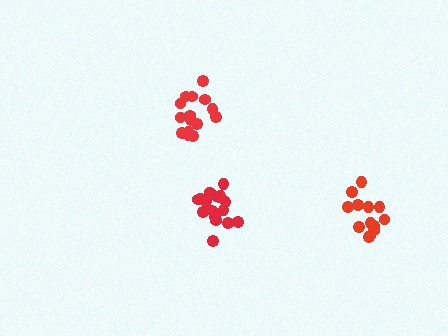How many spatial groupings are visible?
There are 3 spatial groupings.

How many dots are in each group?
Group 1: 13 dots, Group 2: 19 dots, Group 3: 16 dots (48 total).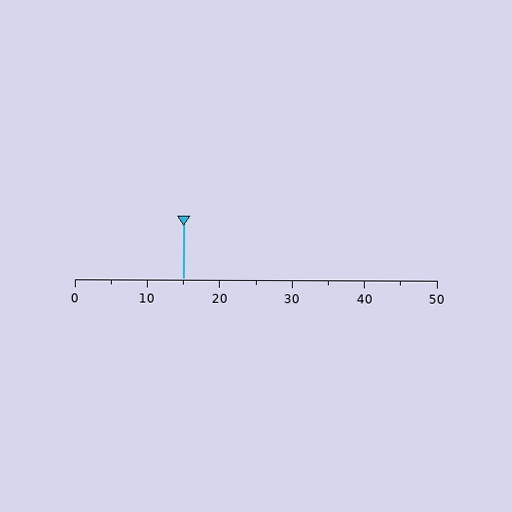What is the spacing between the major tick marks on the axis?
The major ticks are spaced 10 apart.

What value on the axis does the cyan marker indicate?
The marker indicates approximately 15.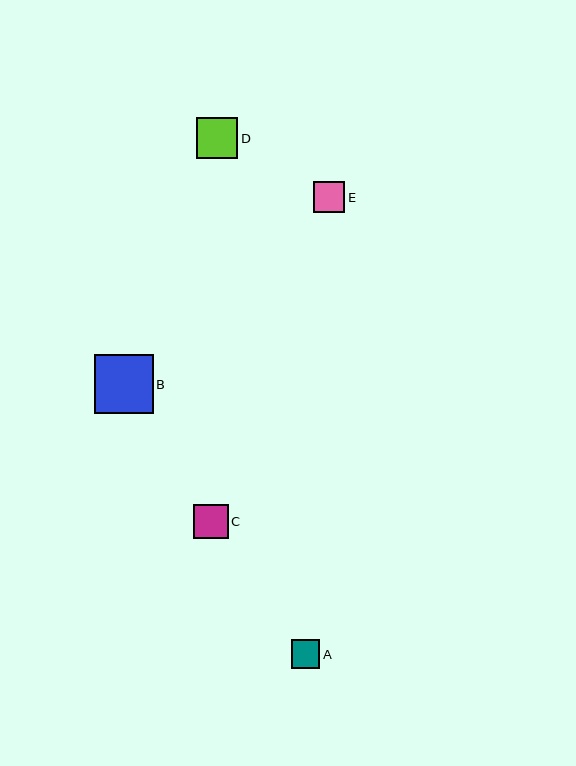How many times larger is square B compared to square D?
Square B is approximately 1.4 times the size of square D.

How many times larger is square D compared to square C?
Square D is approximately 1.2 times the size of square C.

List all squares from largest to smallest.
From largest to smallest: B, D, C, E, A.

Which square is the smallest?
Square A is the smallest with a size of approximately 29 pixels.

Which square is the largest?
Square B is the largest with a size of approximately 59 pixels.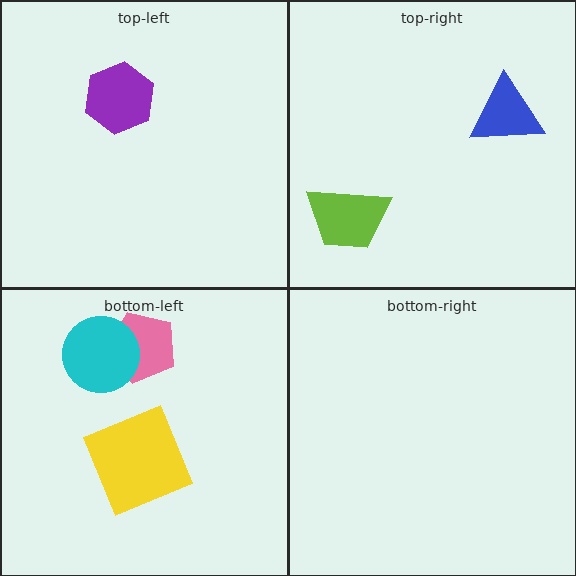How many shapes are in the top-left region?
1.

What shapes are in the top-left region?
The purple hexagon.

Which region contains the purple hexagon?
The top-left region.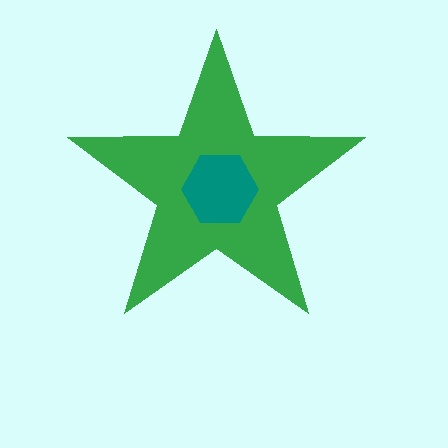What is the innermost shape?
The teal hexagon.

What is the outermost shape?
The green star.